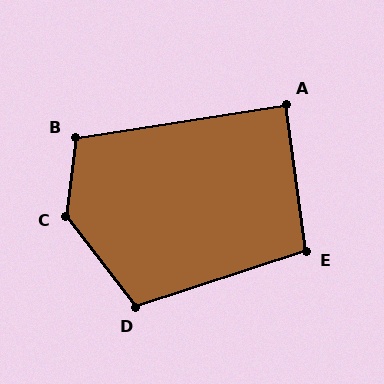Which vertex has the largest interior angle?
C, at approximately 136 degrees.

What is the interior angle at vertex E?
Approximately 100 degrees (obtuse).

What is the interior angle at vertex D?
Approximately 109 degrees (obtuse).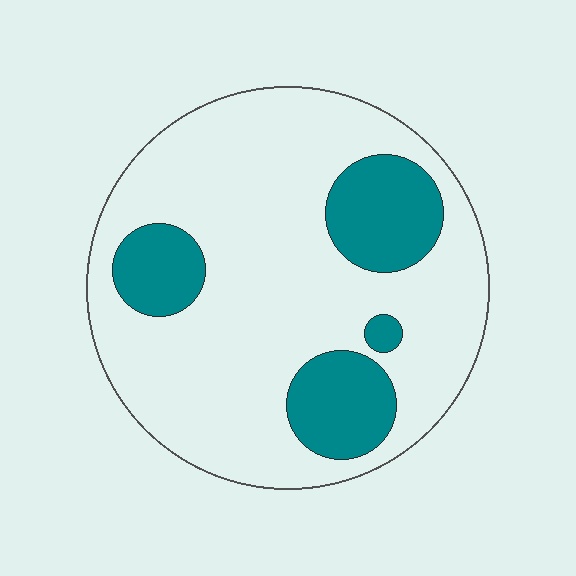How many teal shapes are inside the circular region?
4.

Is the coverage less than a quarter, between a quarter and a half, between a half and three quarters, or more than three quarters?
Less than a quarter.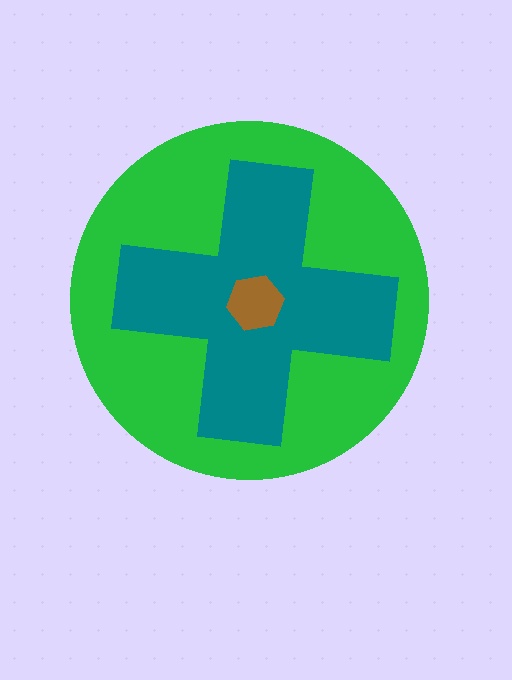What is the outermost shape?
The green circle.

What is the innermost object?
The brown hexagon.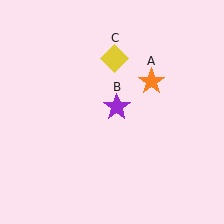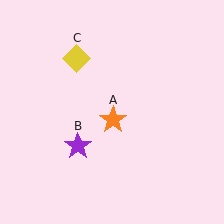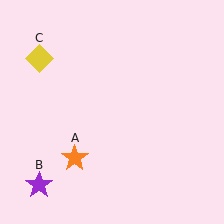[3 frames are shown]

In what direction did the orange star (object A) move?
The orange star (object A) moved down and to the left.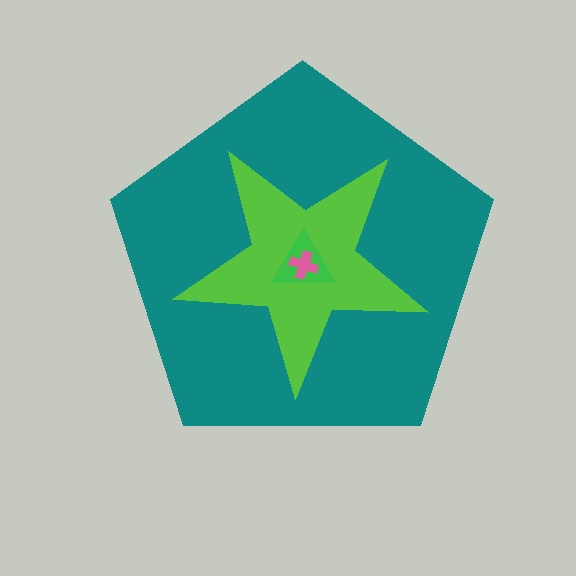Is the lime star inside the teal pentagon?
Yes.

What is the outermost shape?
The teal pentagon.